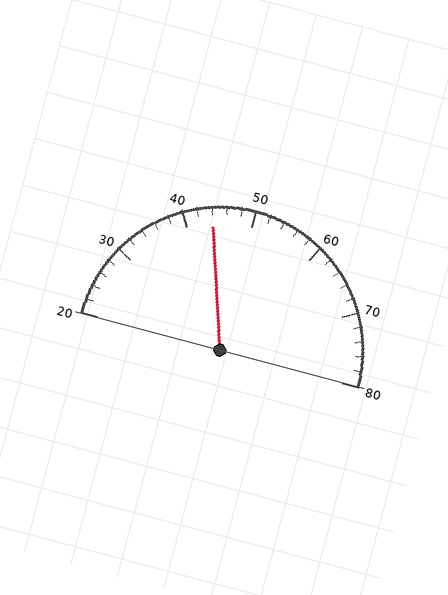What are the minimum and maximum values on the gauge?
The gauge ranges from 20 to 80.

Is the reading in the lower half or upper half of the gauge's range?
The reading is in the lower half of the range (20 to 80).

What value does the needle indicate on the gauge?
The needle indicates approximately 44.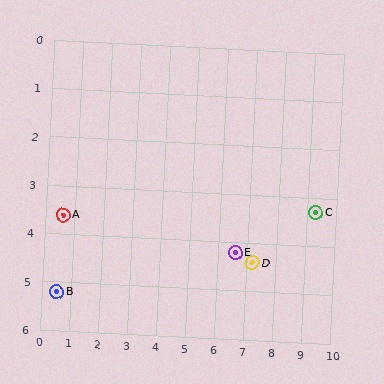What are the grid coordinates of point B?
Point B is at approximately (0.5, 5.2).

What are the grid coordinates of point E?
Point E is at approximately (6.6, 4.2).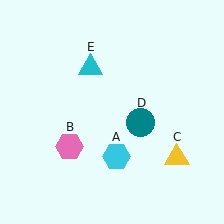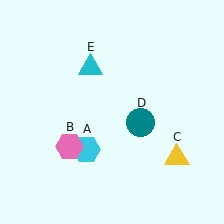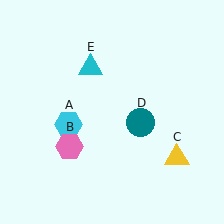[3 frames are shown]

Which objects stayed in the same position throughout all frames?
Pink hexagon (object B) and yellow triangle (object C) and teal circle (object D) and cyan triangle (object E) remained stationary.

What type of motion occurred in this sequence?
The cyan hexagon (object A) rotated clockwise around the center of the scene.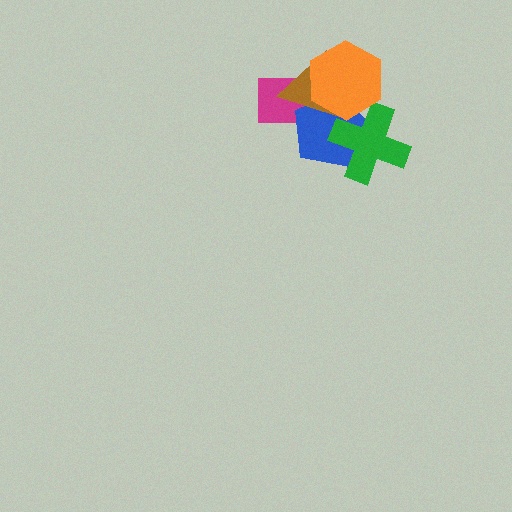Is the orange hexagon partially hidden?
No, no other shape covers it.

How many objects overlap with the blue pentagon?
4 objects overlap with the blue pentagon.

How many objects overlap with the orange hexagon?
4 objects overlap with the orange hexagon.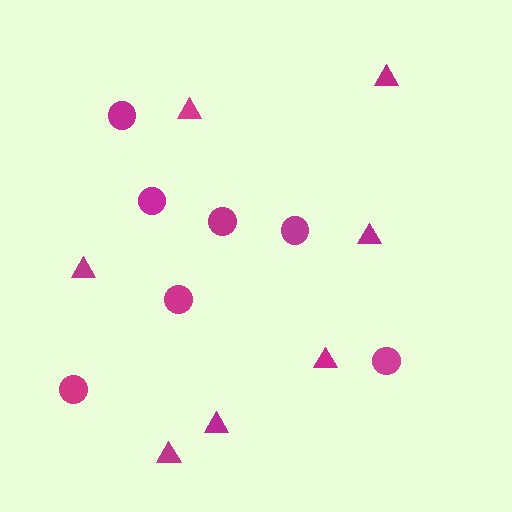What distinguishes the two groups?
There are 2 groups: one group of circles (7) and one group of triangles (7).